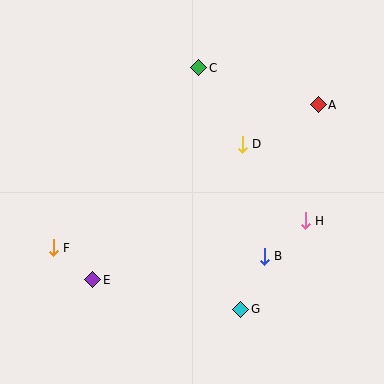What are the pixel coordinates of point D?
Point D is at (242, 144).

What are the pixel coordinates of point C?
Point C is at (199, 68).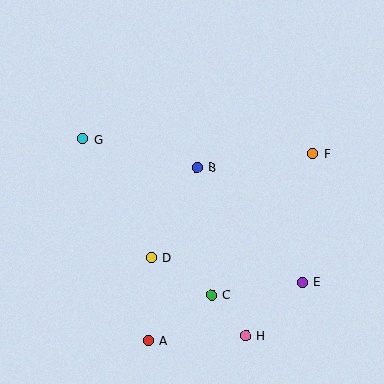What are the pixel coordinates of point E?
Point E is at (302, 282).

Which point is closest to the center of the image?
Point B at (197, 167) is closest to the center.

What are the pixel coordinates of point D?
Point D is at (151, 258).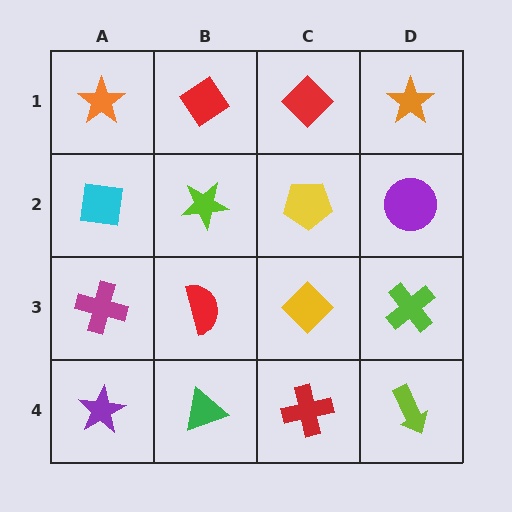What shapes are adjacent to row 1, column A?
A cyan square (row 2, column A), a red diamond (row 1, column B).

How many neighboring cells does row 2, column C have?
4.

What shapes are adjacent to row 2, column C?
A red diamond (row 1, column C), a yellow diamond (row 3, column C), a lime star (row 2, column B), a purple circle (row 2, column D).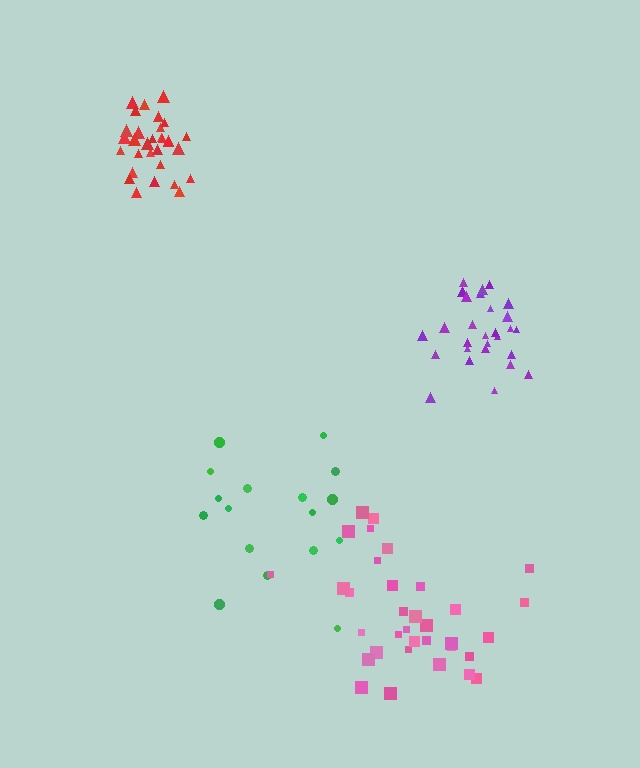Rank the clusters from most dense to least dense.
red, purple, pink, green.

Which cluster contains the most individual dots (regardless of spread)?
Pink (34).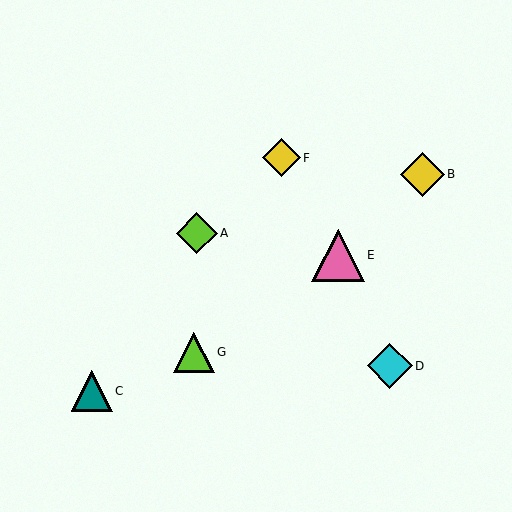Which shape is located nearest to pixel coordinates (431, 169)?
The yellow diamond (labeled B) at (422, 174) is nearest to that location.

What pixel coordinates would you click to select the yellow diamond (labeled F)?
Click at (281, 158) to select the yellow diamond F.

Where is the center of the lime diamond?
The center of the lime diamond is at (197, 233).